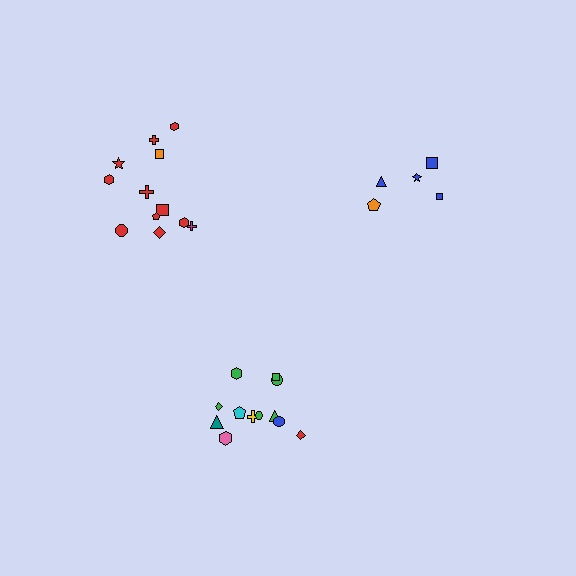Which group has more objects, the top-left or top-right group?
The top-left group.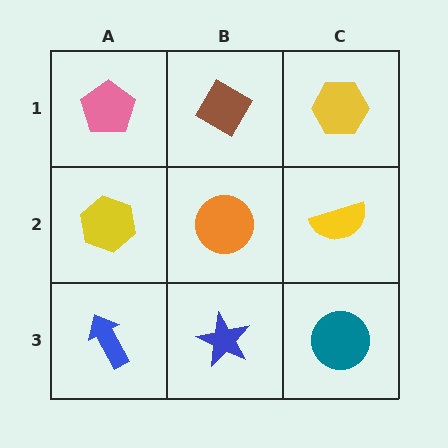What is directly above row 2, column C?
A yellow hexagon.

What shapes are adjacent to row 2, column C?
A yellow hexagon (row 1, column C), a teal circle (row 3, column C), an orange circle (row 2, column B).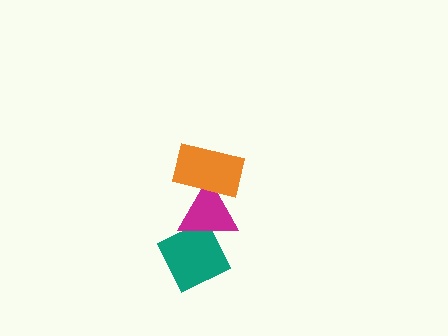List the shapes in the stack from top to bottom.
From top to bottom: the orange rectangle, the magenta triangle, the teal diamond.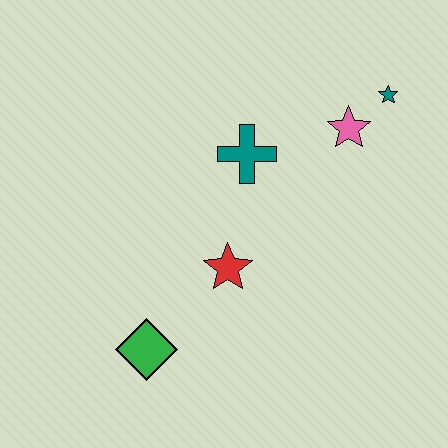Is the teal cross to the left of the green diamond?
No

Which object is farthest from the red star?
The teal star is farthest from the red star.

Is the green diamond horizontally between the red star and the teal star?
No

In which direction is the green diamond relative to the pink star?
The green diamond is below the pink star.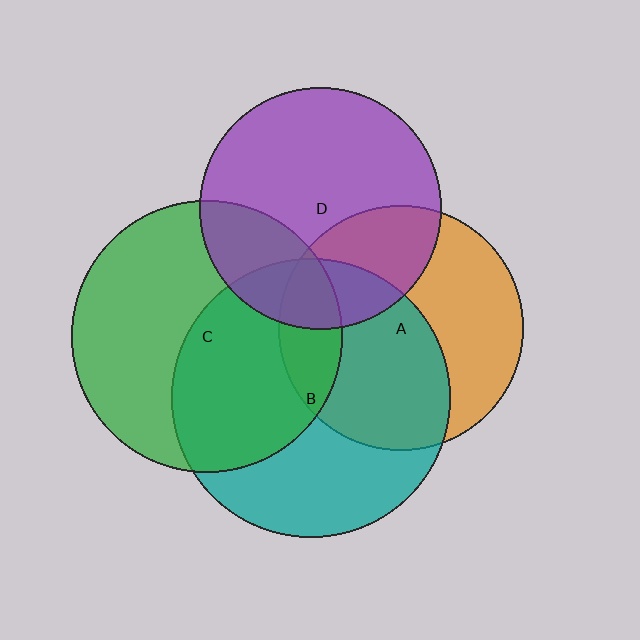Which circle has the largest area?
Circle B (teal).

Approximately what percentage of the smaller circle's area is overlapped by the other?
Approximately 25%.